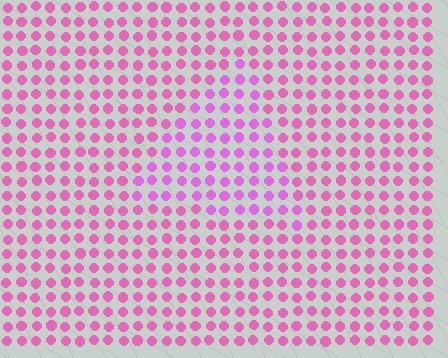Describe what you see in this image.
The image is filled with small pink elements in a uniform arrangement. A triangle-shaped region is visible where the elements are tinted to a slightly different hue, forming a subtle color boundary.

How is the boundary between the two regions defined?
The boundary is defined purely by a slight shift in hue (about 23 degrees). Spacing, size, and orientation are identical on both sides.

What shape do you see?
I see a triangle.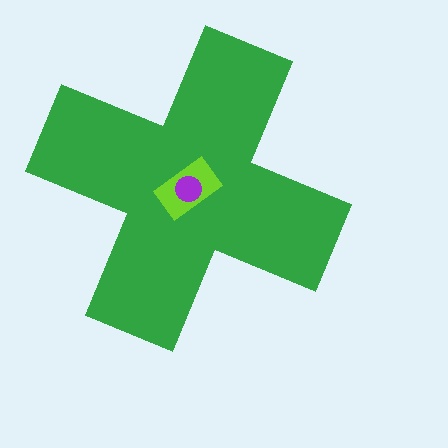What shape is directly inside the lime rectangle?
The purple circle.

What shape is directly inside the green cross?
The lime rectangle.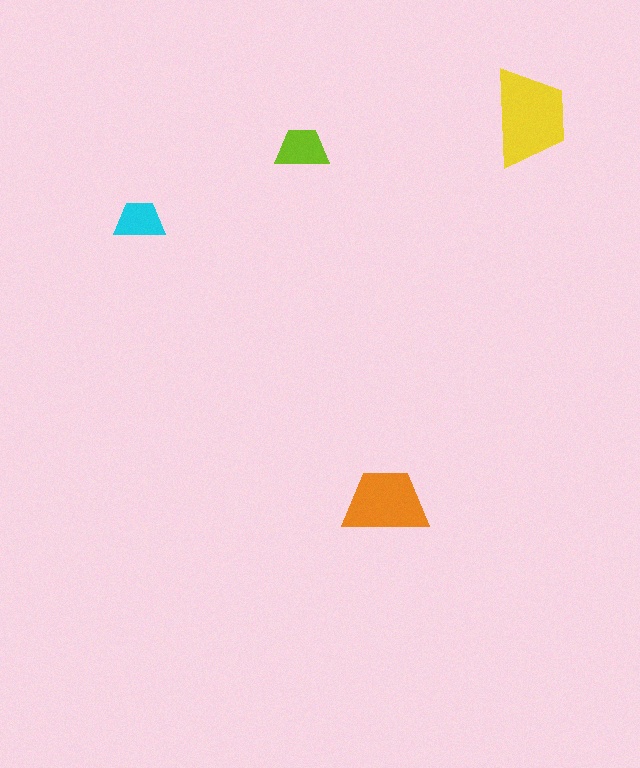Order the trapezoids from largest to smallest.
the yellow one, the orange one, the lime one, the cyan one.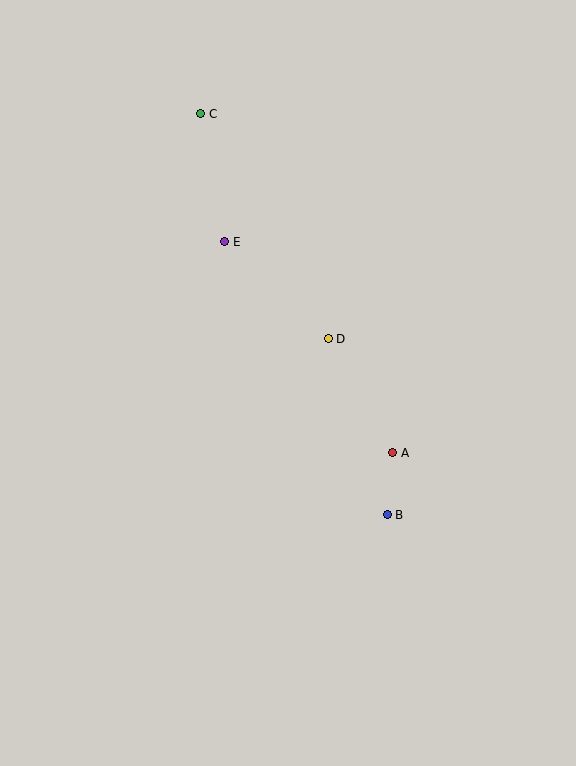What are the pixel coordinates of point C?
Point C is at (201, 114).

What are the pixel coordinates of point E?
Point E is at (225, 242).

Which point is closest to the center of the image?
Point D at (328, 339) is closest to the center.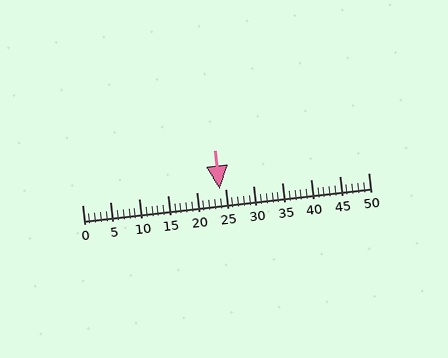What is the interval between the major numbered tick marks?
The major tick marks are spaced 5 units apart.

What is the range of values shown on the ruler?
The ruler shows values from 0 to 50.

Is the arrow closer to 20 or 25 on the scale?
The arrow is closer to 25.